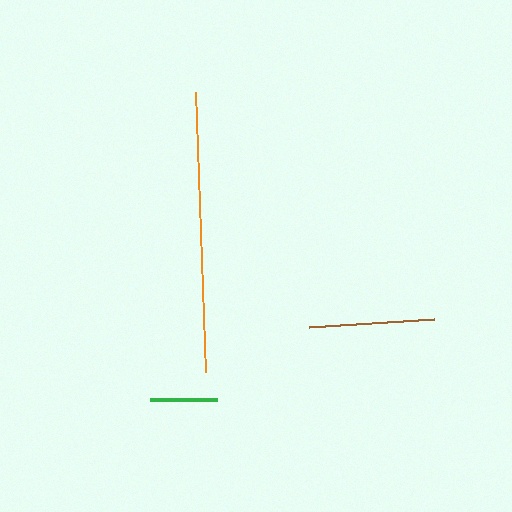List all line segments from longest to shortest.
From longest to shortest: orange, brown, green.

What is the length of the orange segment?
The orange segment is approximately 280 pixels long.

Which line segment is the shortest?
The green line is the shortest at approximately 67 pixels.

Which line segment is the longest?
The orange line is the longest at approximately 280 pixels.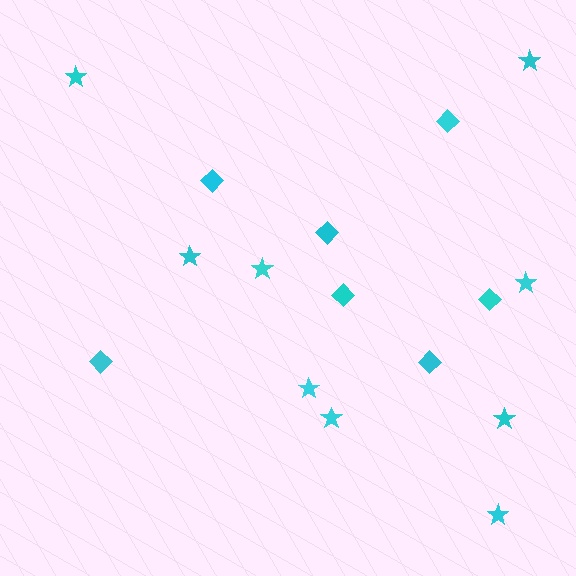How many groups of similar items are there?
There are 2 groups: one group of stars (9) and one group of diamonds (7).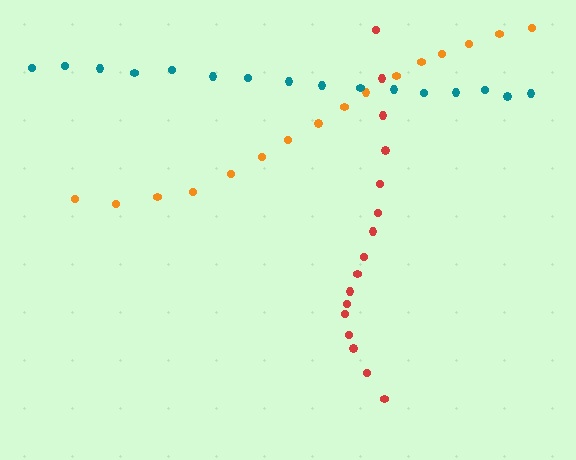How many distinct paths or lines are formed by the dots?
There are 3 distinct paths.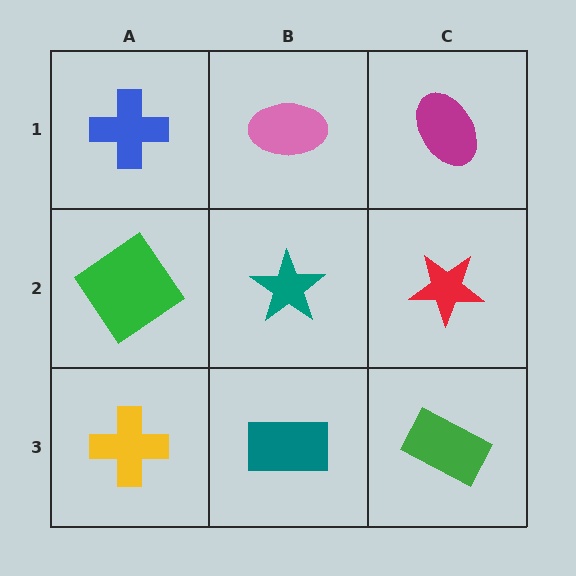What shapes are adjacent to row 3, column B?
A teal star (row 2, column B), a yellow cross (row 3, column A), a green rectangle (row 3, column C).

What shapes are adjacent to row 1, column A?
A green diamond (row 2, column A), a pink ellipse (row 1, column B).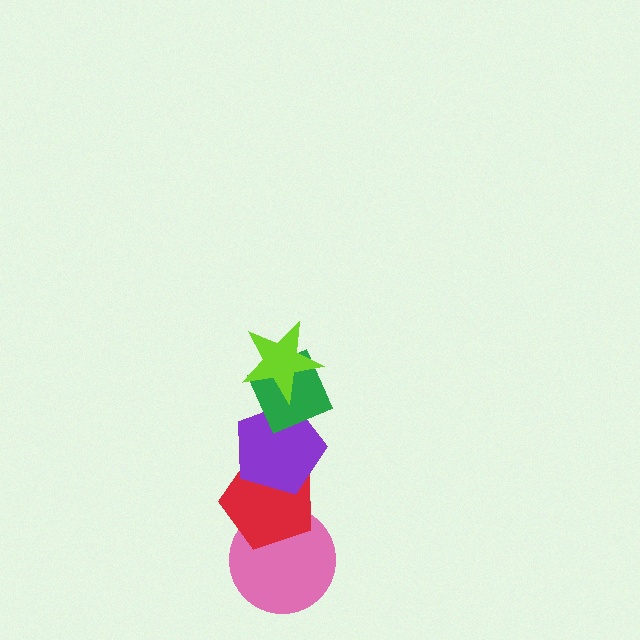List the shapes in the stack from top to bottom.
From top to bottom: the lime star, the green diamond, the purple pentagon, the red pentagon, the pink circle.